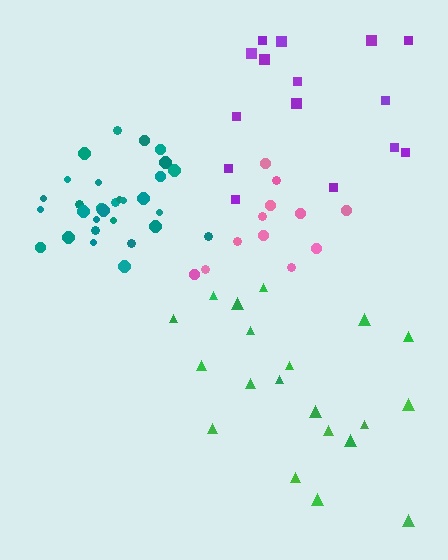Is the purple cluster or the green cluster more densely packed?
Green.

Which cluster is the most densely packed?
Teal.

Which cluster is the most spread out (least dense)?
Purple.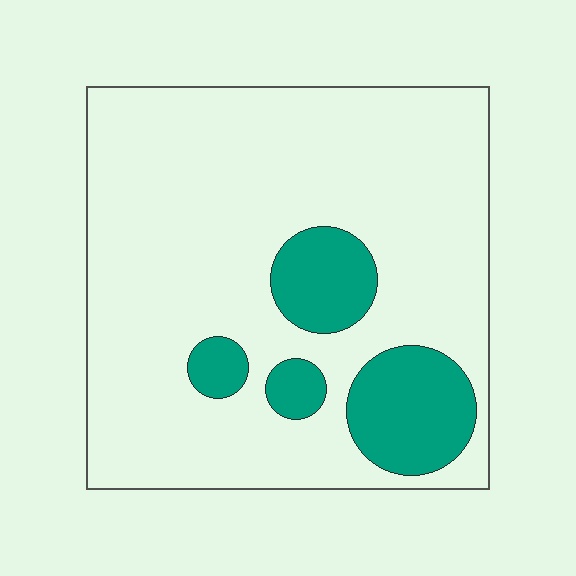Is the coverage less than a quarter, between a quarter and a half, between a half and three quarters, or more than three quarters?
Less than a quarter.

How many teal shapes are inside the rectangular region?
4.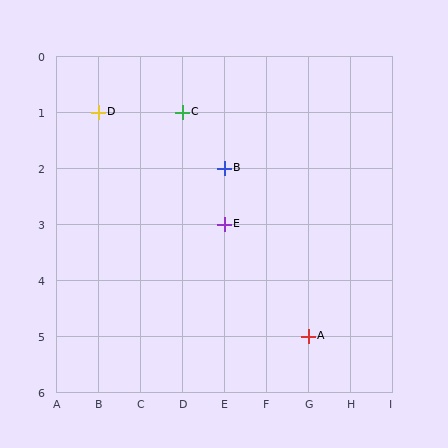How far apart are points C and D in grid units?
Points C and D are 2 columns apart.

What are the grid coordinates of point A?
Point A is at grid coordinates (G, 5).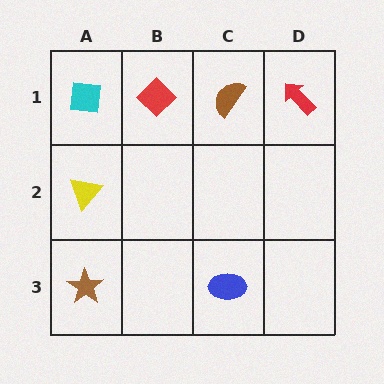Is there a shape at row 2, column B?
No, that cell is empty.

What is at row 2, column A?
A yellow triangle.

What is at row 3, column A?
A brown star.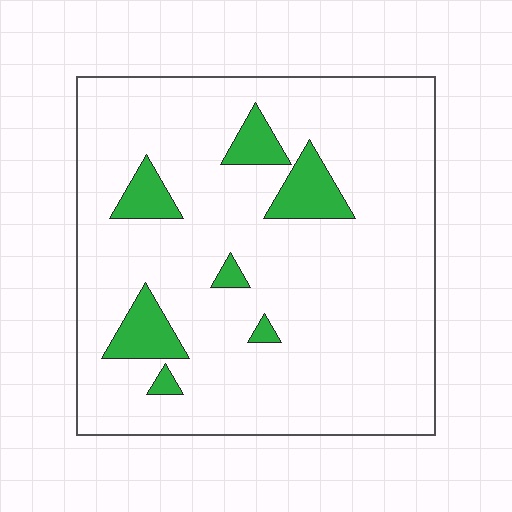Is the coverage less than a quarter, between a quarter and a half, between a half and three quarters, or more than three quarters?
Less than a quarter.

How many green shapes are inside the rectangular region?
7.